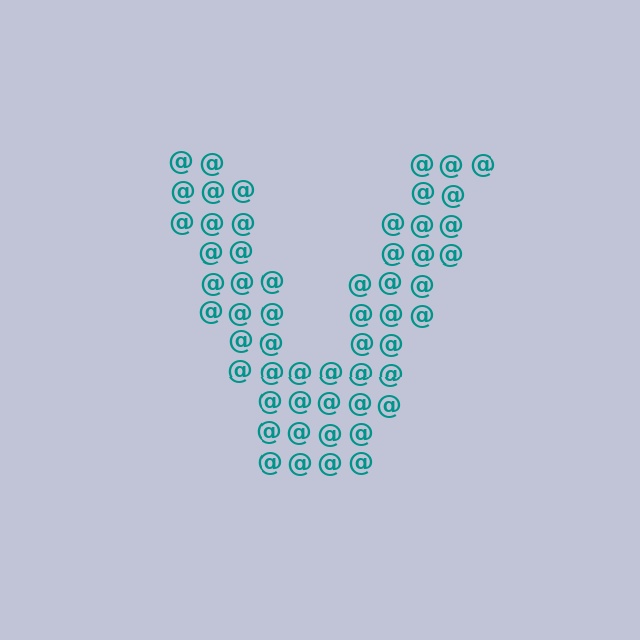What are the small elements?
The small elements are at signs.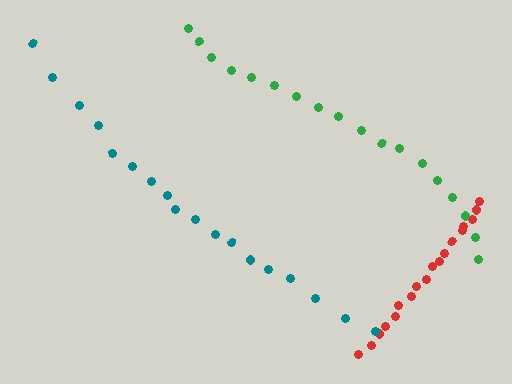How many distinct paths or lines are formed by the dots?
There are 3 distinct paths.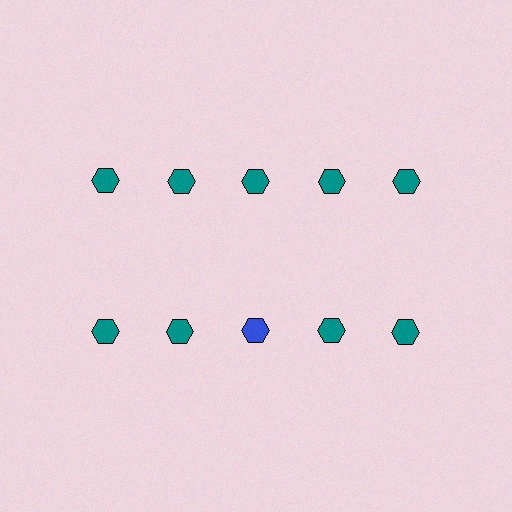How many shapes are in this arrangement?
There are 10 shapes arranged in a grid pattern.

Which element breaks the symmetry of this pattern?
The blue hexagon in the second row, center column breaks the symmetry. All other shapes are teal hexagons.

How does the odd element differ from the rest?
It has a different color: blue instead of teal.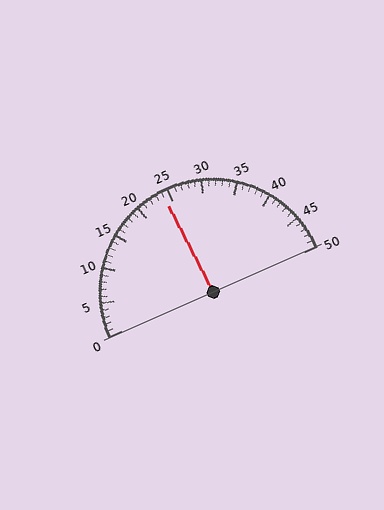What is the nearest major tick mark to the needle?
The nearest major tick mark is 25.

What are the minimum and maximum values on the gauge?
The gauge ranges from 0 to 50.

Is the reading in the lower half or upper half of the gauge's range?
The reading is in the lower half of the range (0 to 50).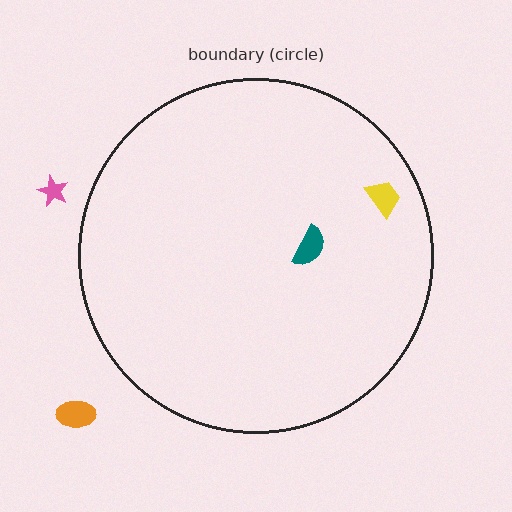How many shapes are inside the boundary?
2 inside, 2 outside.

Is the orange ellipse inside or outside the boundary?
Outside.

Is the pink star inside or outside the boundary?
Outside.